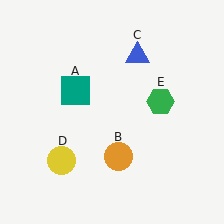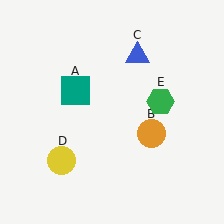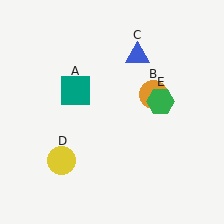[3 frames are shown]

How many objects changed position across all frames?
1 object changed position: orange circle (object B).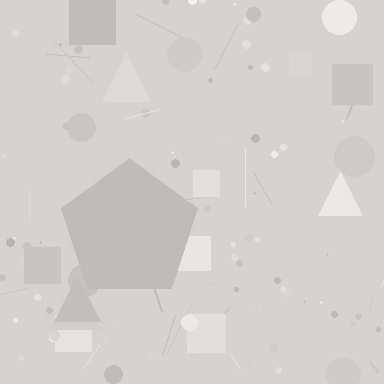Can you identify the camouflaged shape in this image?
The camouflaged shape is a pentagon.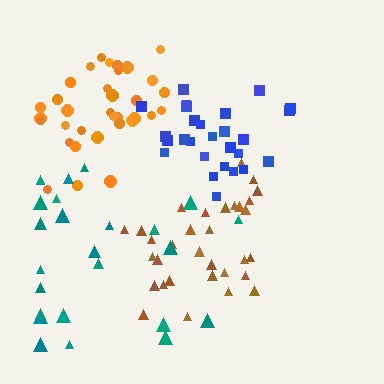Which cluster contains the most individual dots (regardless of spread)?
Orange (35).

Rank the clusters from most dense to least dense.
blue, orange, brown, teal.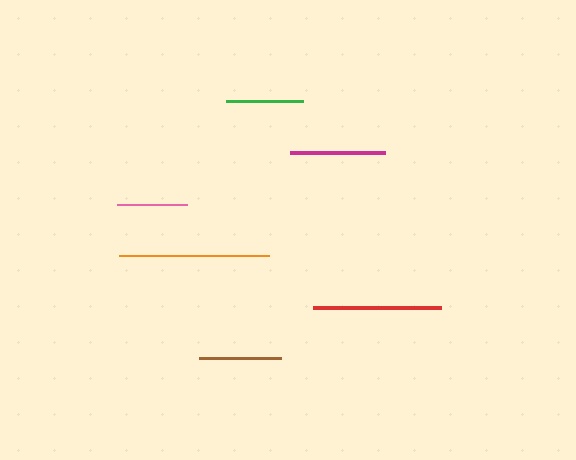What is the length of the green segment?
The green segment is approximately 77 pixels long.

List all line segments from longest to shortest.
From longest to shortest: orange, red, magenta, brown, green, pink.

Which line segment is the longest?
The orange line is the longest at approximately 151 pixels.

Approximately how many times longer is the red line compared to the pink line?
The red line is approximately 1.8 times the length of the pink line.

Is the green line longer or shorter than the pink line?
The green line is longer than the pink line.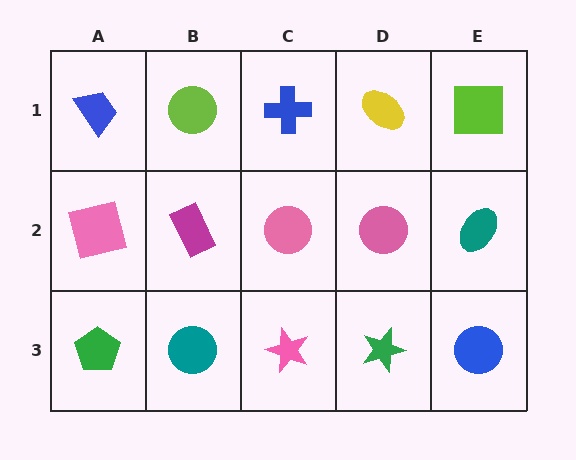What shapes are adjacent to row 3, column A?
A pink square (row 2, column A), a teal circle (row 3, column B).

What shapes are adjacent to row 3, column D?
A pink circle (row 2, column D), a pink star (row 3, column C), a blue circle (row 3, column E).